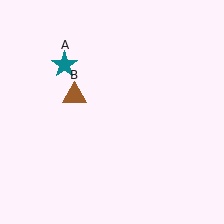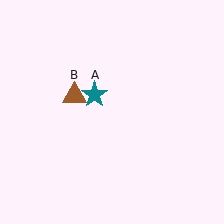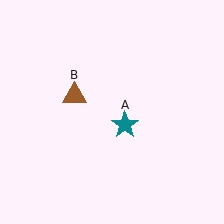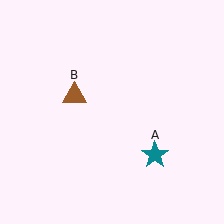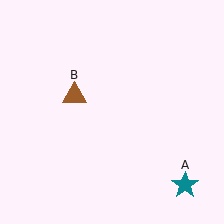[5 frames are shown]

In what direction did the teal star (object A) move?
The teal star (object A) moved down and to the right.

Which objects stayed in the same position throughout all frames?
Brown triangle (object B) remained stationary.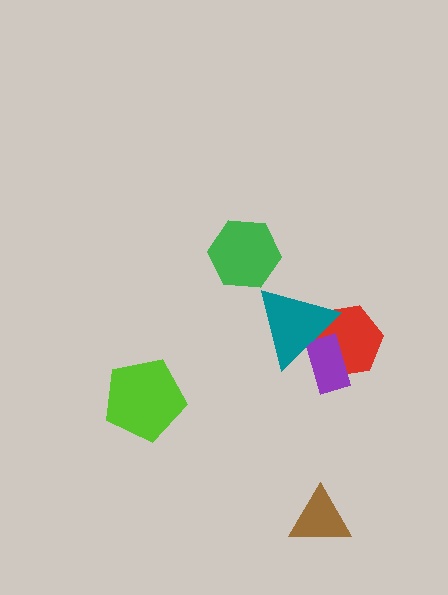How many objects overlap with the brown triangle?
0 objects overlap with the brown triangle.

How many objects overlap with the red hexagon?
2 objects overlap with the red hexagon.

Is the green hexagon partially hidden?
No, no other shape covers it.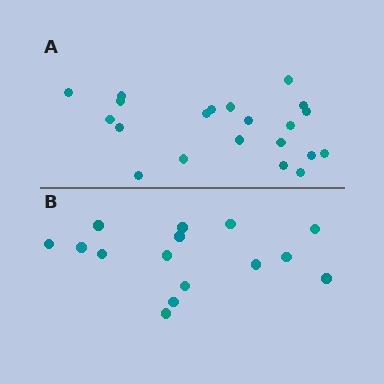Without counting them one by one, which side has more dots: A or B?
Region A (the top region) has more dots.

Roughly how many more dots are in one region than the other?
Region A has about 6 more dots than region B.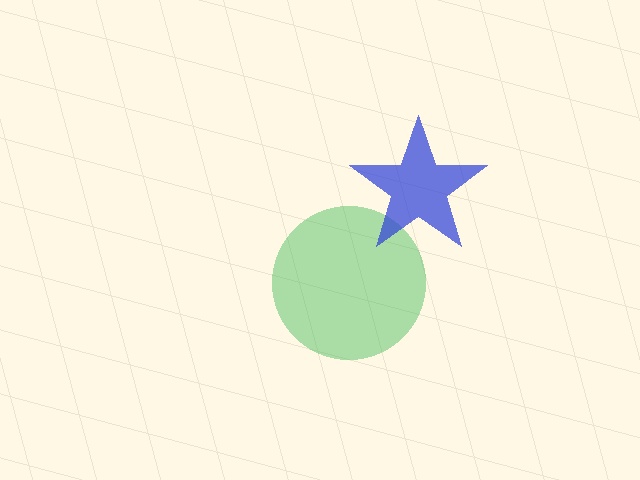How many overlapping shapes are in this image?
There are 2 overlapping shapes in the image.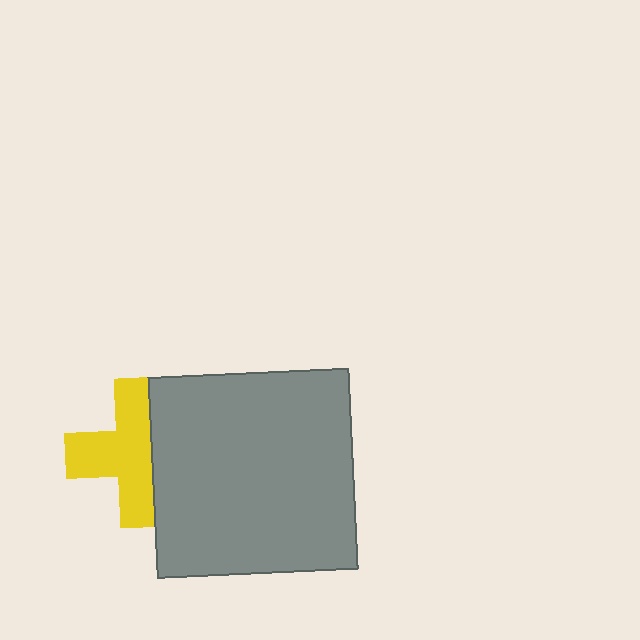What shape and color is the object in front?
The object in front is a gray square.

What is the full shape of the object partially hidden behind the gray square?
The partially hidden object is a yellow cross.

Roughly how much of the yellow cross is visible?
About half of it is visible (roughly 64%).